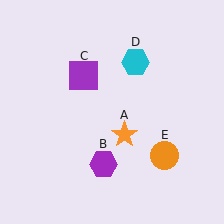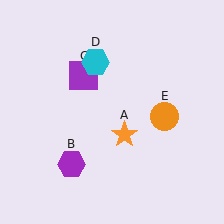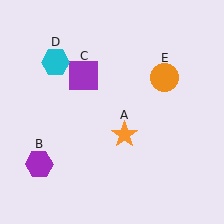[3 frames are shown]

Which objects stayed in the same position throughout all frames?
Orange star (object A) and purple square (object C) remained stationary.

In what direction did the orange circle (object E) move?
The orange circle (object E) moved up.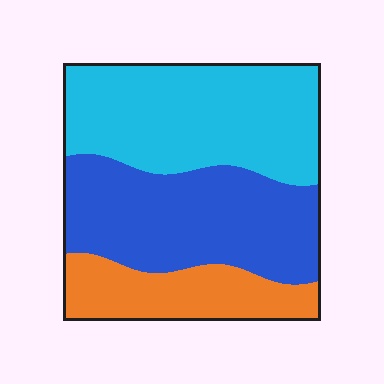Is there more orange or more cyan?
Cyan.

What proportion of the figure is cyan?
Cyan covers 41% of the figure.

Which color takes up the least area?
Orange, at roughly 20%.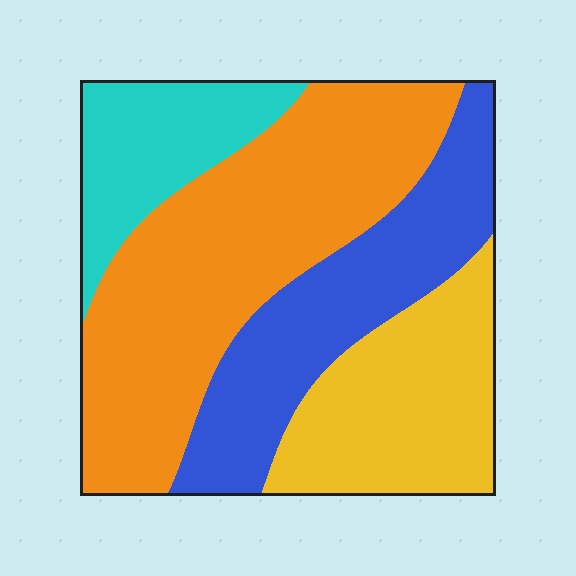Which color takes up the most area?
Orange, at roughly 40%.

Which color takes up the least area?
Cyan, at roughly 15%.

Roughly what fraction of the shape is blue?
Blue takes up between a sixth and a third of the shape.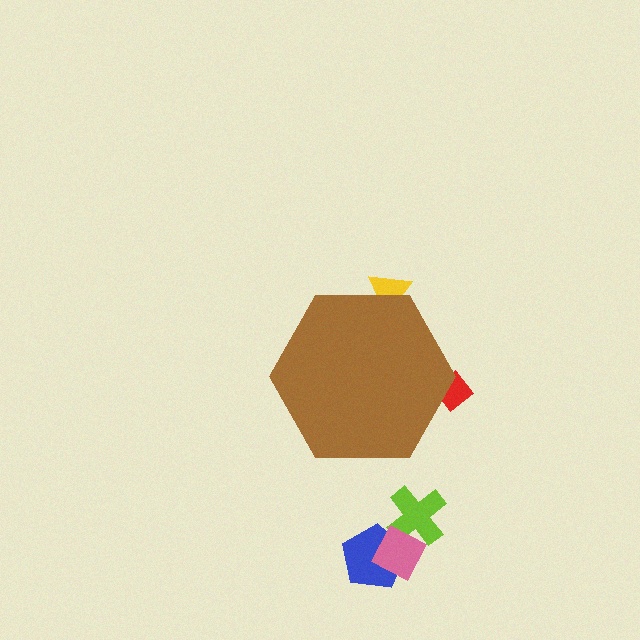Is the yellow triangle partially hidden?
Yes, the yellow triangle is partially hidden behind the brown hexagon.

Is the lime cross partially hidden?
No, the lime cross is fully visible.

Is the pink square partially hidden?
No, the pink square is fully visible.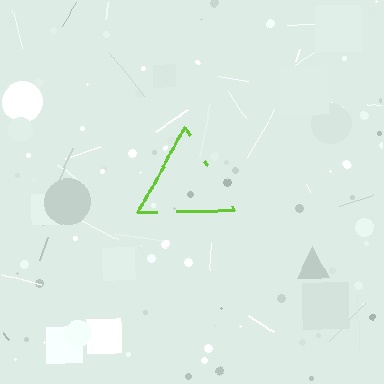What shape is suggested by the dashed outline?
The dashed outline suggests a triangle.